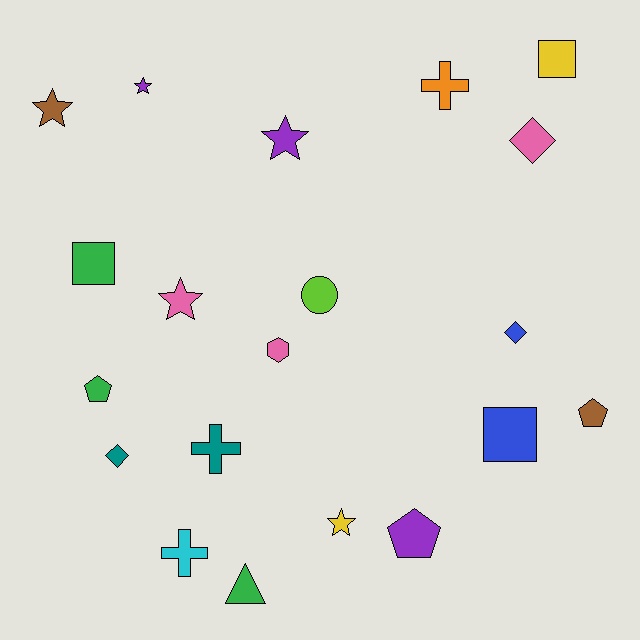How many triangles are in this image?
There is 1 triangle.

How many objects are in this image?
There are 20 objects.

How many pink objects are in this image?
There are 3 pink objects.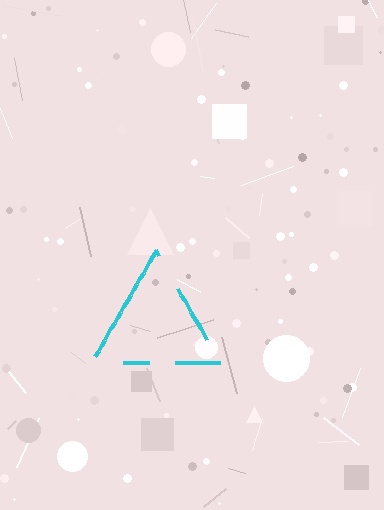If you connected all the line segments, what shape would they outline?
They would outline a triangle.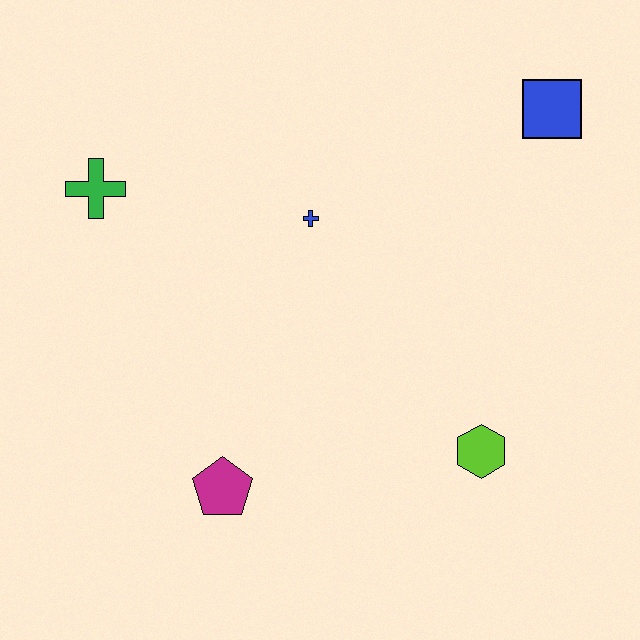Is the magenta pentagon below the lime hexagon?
Yes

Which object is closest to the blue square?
The blue cross is closest to the blue square.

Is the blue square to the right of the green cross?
Yes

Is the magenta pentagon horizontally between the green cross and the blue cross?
Yes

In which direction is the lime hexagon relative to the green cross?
The lime hexagon is to the right of the green cross.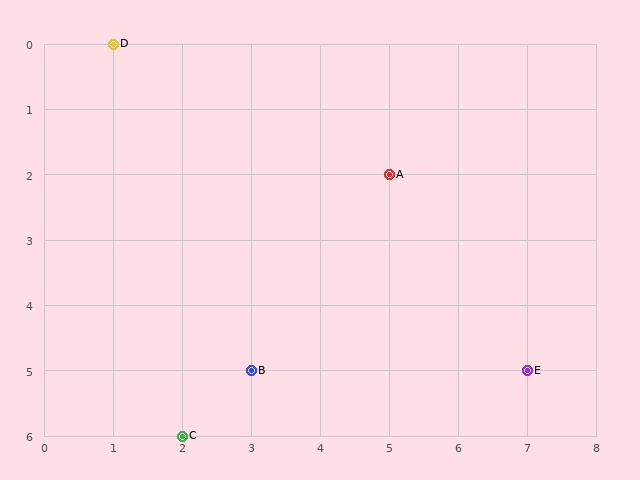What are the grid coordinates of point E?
Point E is at grid coordinates (7, 5).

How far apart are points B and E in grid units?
Points B and E are 4 columns apart.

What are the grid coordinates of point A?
Point A is at grid coordinates (5, 2).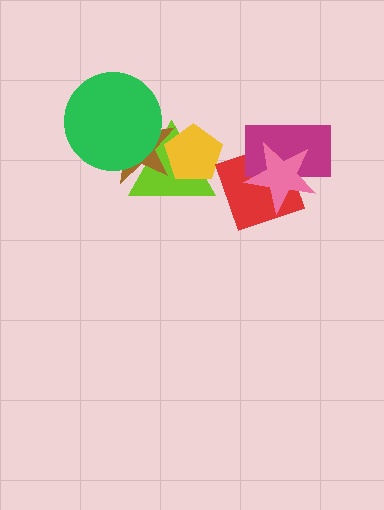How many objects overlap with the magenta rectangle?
2 objects overlap with the magenta rectangle.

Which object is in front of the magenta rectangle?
The pink star is in front of the magenta rectangle.